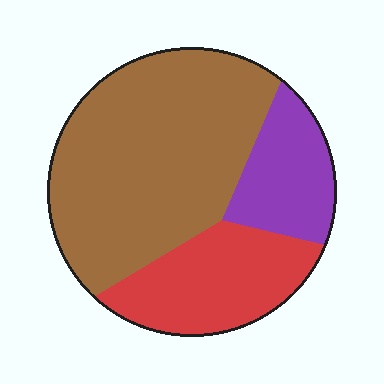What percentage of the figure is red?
Red takes up about one quarter (1/4) of the figure.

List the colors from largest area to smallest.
From largest to smallest: brown, red, purple.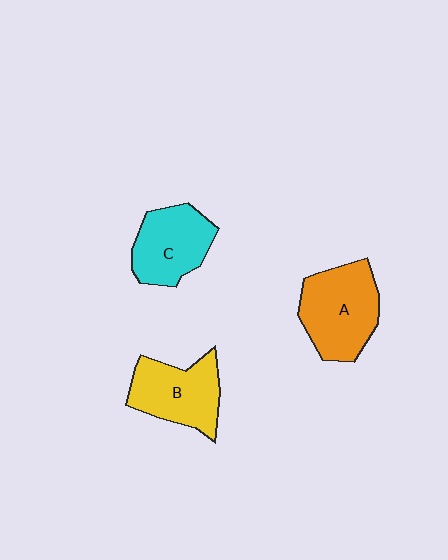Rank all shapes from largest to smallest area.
From largest to smallest: A (orange), B (yellow), C (cyan).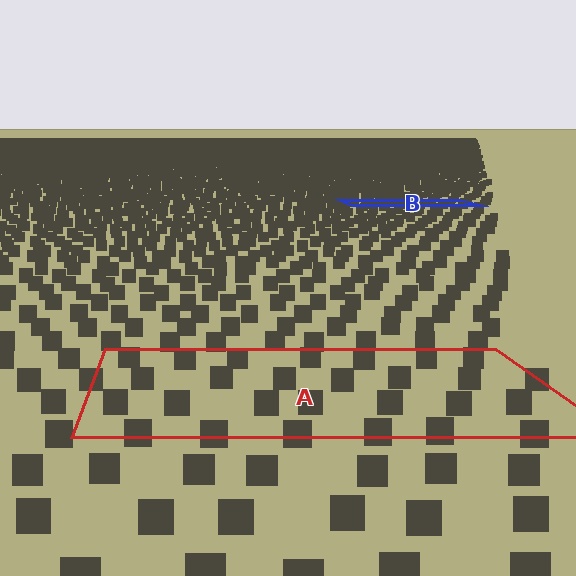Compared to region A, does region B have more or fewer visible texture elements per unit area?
Region B has more texture elements per unit area — they are packed more densely because it is farther away.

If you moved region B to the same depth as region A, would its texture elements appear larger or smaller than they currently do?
They would appear larger. At a closer depth, the same texture elements are projected at a bigger on-screen size.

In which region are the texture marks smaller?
The texture marks are smaller in region B, because it is farther away.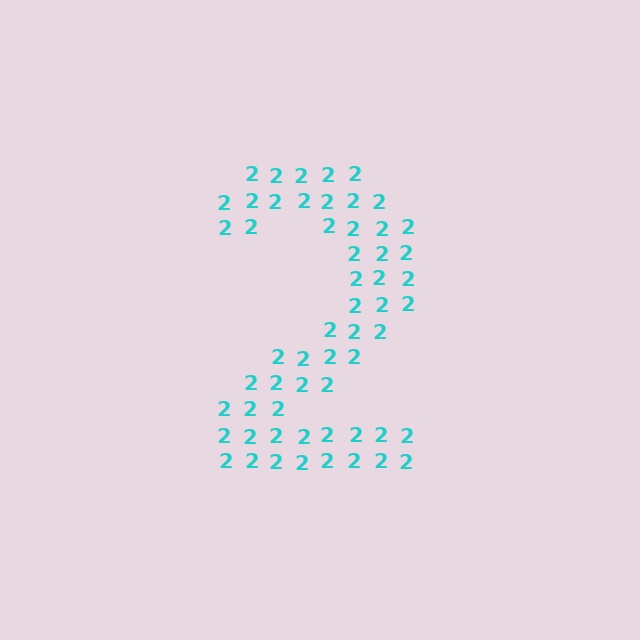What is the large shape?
The large shape is the digit 2.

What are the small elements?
The small elements are digit 2's.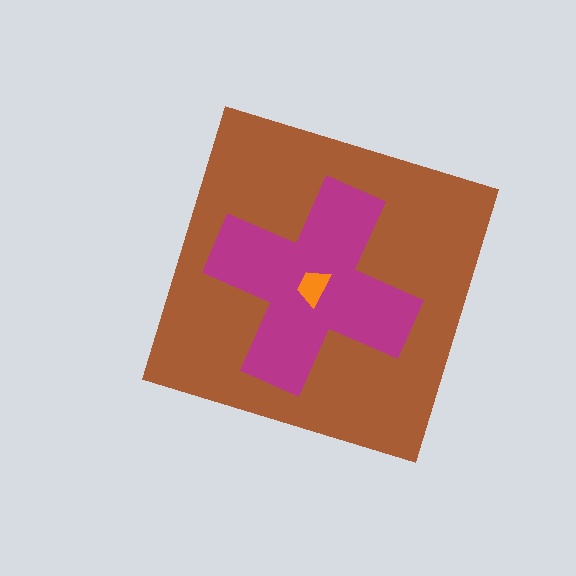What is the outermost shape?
The brown diamond.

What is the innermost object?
The orange trapezoid.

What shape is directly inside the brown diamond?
The magenta cross.